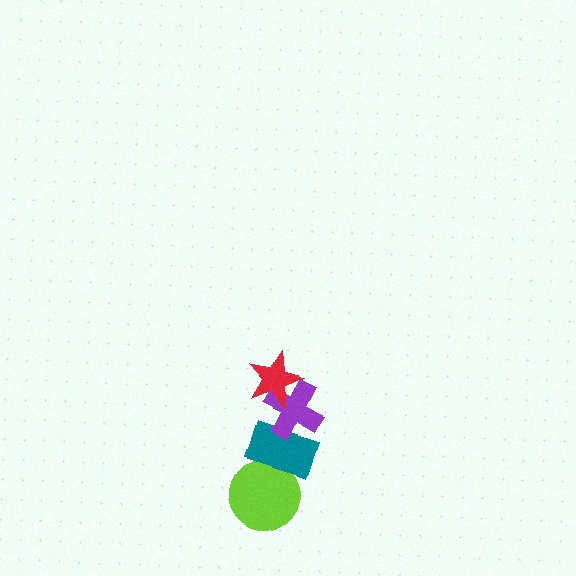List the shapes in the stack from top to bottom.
From top to bottom: the red star, the purple cross, the teal rectangle, the lime circle.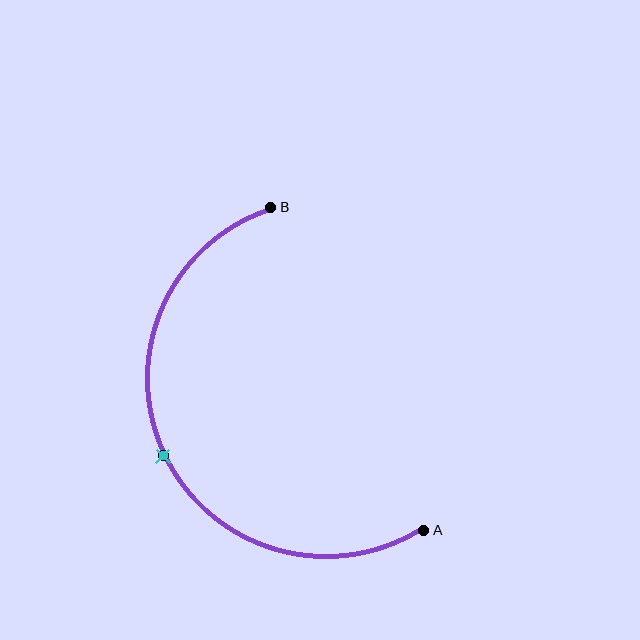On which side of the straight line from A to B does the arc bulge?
The arc bulges to the left of the straight line connecting A and B.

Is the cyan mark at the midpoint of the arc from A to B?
Yes. The cyan mark lies on the arc at equal arc-length from both A and B — it is the arc midpoint.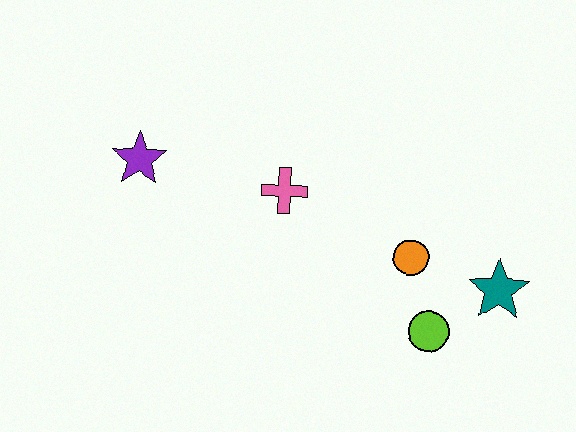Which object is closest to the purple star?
The pink cross is closest to the purple star.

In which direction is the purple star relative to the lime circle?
The purple star is to the left of the lime circle.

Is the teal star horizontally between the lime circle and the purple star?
No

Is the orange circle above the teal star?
Yes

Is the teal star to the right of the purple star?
Yes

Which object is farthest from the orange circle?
The purple star is farthest from the orange circle.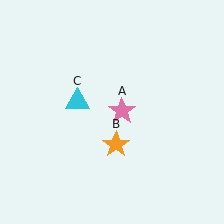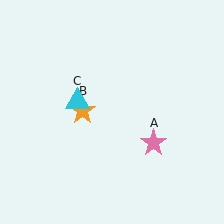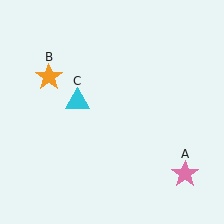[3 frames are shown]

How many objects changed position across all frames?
2 objects changed position: pink star (object A), orange star (object B).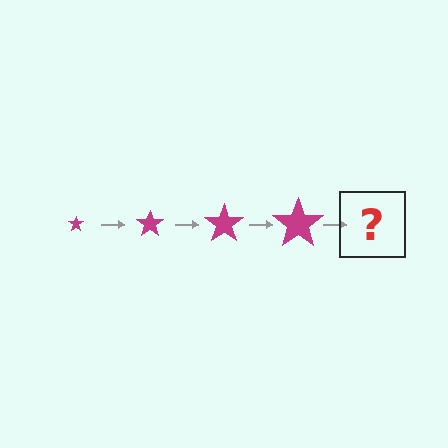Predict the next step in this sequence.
The next step is a magenta star, larger than the previous one.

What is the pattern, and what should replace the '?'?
The pattern is that the star gets progressively larger each step. The '?' should be a magenta star, larger than the previous one.